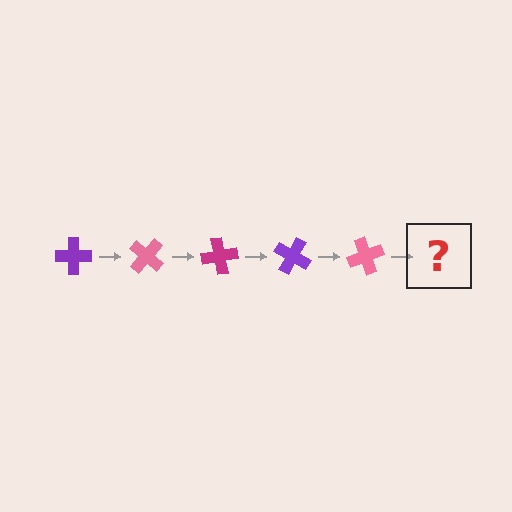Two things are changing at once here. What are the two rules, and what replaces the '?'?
The two rules are that it rotates 40 degrees each step and the color cycles through purple, pink, and magenta. The '?' should be a magenta cross, rotated 200 degrees from the start.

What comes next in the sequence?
The next element should be a magenta cross, rotated 200 degrees from the start.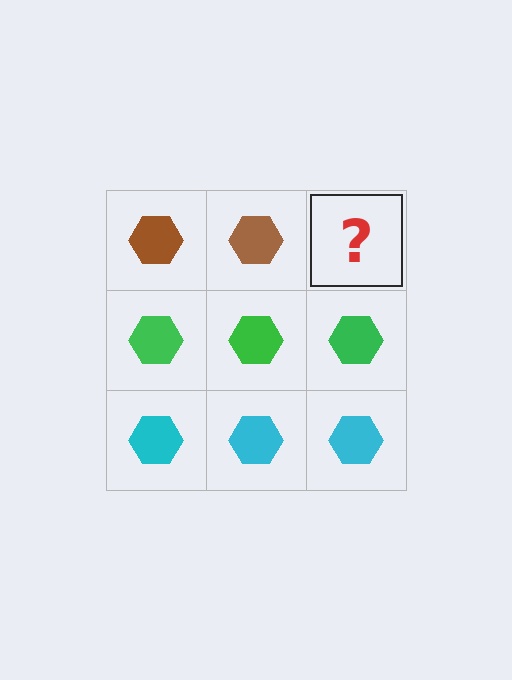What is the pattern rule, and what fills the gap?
The rule is that each row has a consistent color. The gap should be filled with a brown hexagon.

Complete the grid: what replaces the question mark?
The question mark should be replaced with a brown hexagon.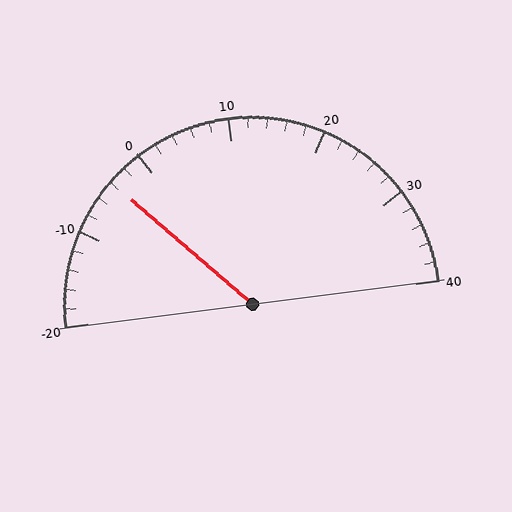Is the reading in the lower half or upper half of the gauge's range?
The reading is in the lower half of the range (-20 to 40).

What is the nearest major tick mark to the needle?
The nearest major tick mark is 0.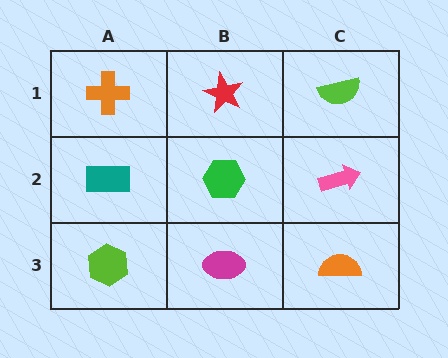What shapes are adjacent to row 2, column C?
A lime semicircle (row 1, column C), an orange semicircle (row 3, column C), a green hexagon (row 2, column B).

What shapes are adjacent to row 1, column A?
A teal rectangle (row 2, column A), a red star (row 1, column B).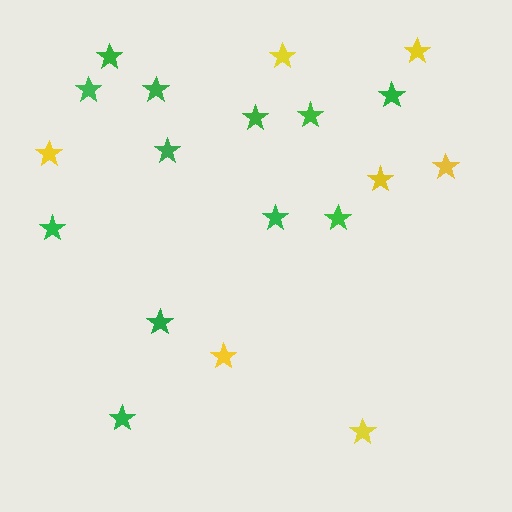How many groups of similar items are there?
There are 2 groups: one group of yellow stars (7) and one group of green stars (12).